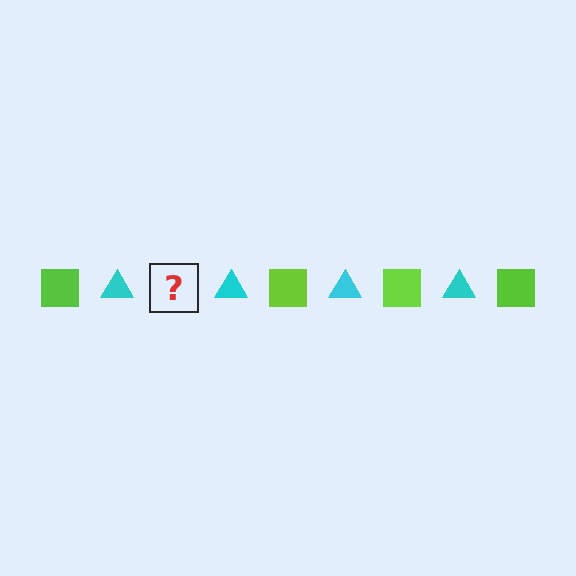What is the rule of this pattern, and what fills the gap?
The rule is that the pattern alternates between lime square and cyan triangle. The gap should be filled with a lime square.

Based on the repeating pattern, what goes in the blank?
The blank should be a lime square.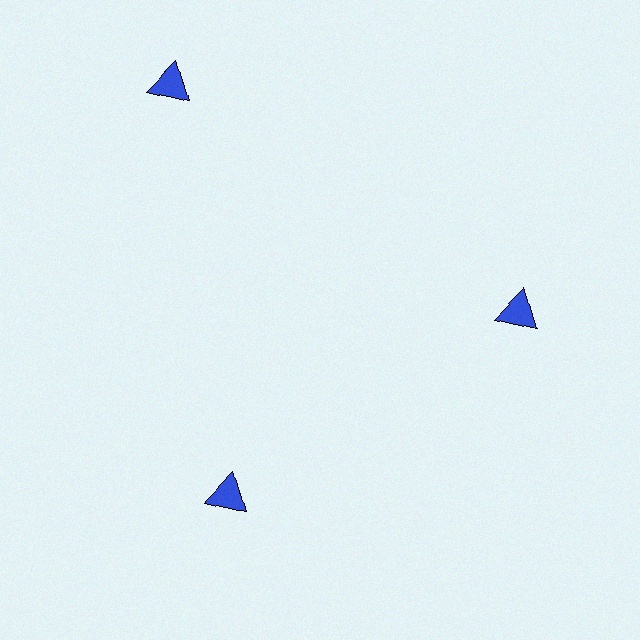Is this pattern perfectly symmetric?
No. The 3 blue triangles are arranged in a ring, but one element near the 11 o'clock position is pushed outward from the center, breaking the 3-fold rotational symmetry.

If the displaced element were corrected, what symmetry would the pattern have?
It would have 3-fold rotational symmetry — the pattern would map onto itself every 120 degrees.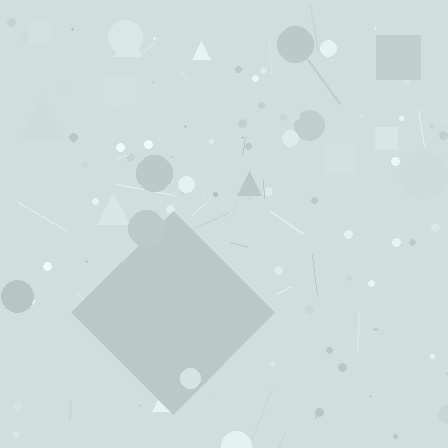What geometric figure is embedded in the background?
A diamond is embedded in the background.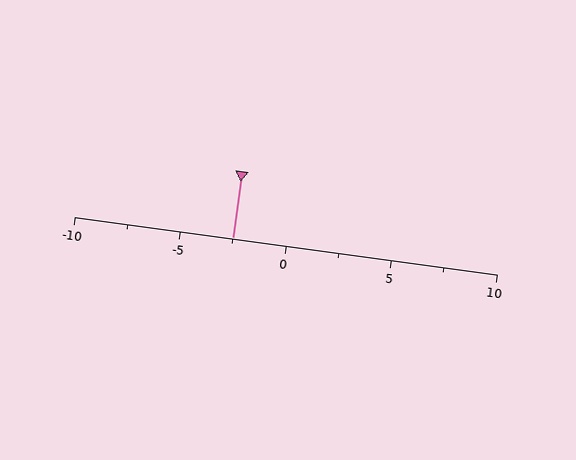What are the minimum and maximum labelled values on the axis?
The axis runs from -10 to 10.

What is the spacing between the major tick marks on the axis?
The major ticks are spaced 5 apart.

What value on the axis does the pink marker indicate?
The marker indicates approximately -2.5.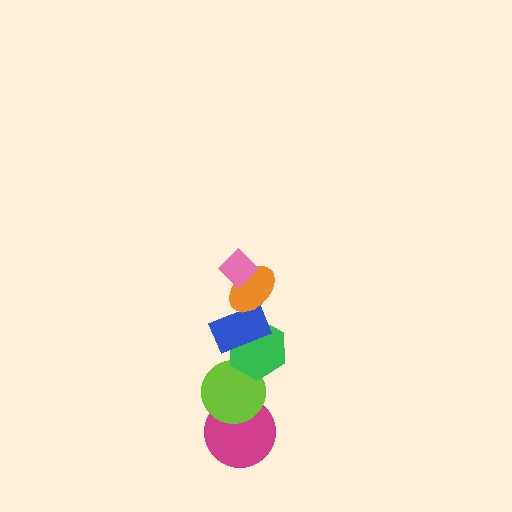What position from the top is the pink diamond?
The pink diamond is 1st from the top.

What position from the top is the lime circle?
The lime circle is 5th from the top.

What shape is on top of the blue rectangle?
The orange ellipse is on top of the blue rectangle.